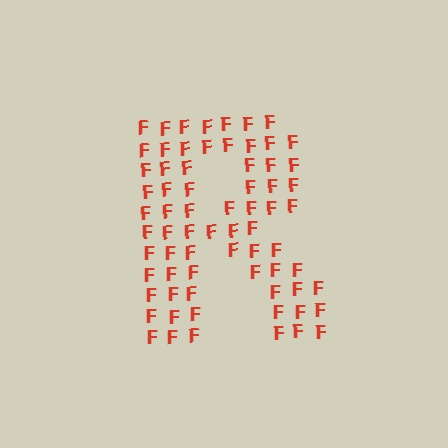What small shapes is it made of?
It is made of small letter F's.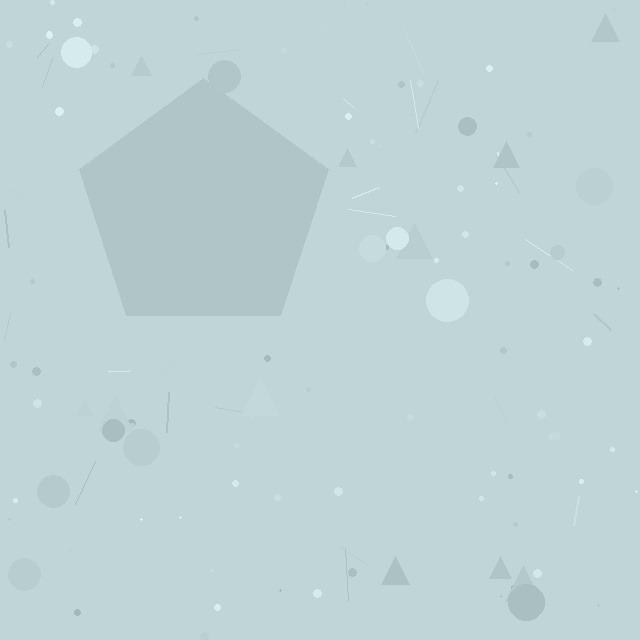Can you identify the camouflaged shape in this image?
The camouflaged shape is a pentagon.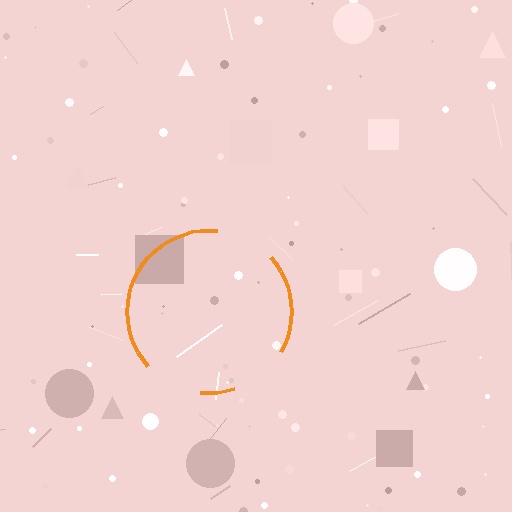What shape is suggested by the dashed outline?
The dashed outline suggests a circle.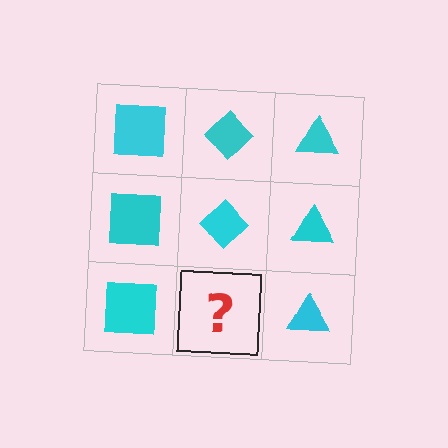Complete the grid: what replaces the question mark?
The question mark should be replaced with a cyan diamond.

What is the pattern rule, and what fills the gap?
The rule is that each column has a consistent shape. The gap should be filled with a cyan diamond.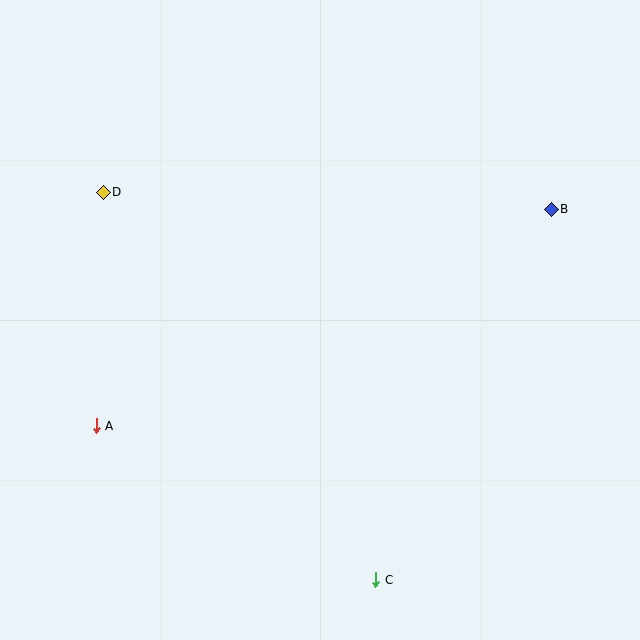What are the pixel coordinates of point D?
Point D is at (103, 192).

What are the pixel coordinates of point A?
Point A is at (96, 426).